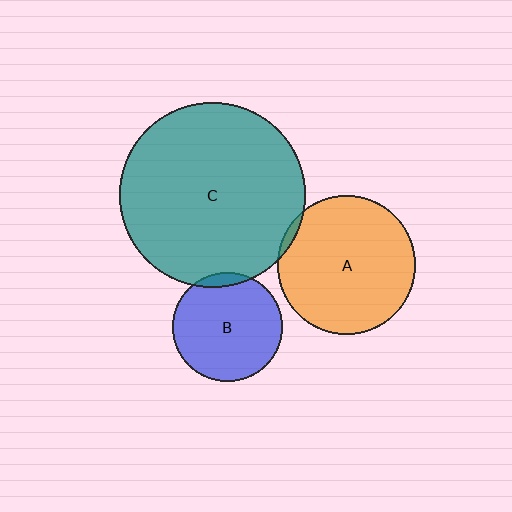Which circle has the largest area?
Circle C (teal).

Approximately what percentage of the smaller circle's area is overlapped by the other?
Approximately 5%.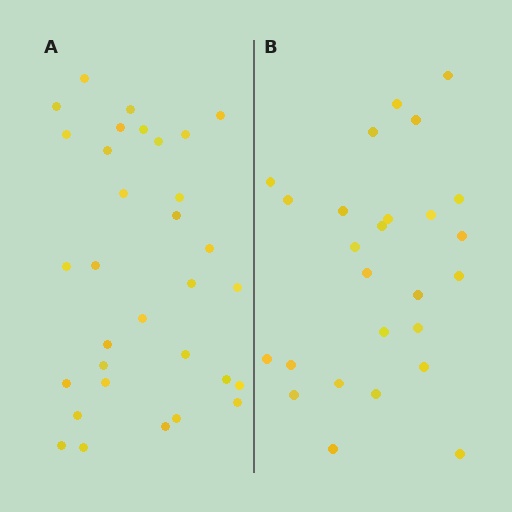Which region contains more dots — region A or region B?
Region A (the left region) has more dots.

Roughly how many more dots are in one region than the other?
Region A has about 6 more dots than region B.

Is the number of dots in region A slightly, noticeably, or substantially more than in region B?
Region A has only slightly more — the two regions are fairly close. The ratio is roughly 1.2 to 1.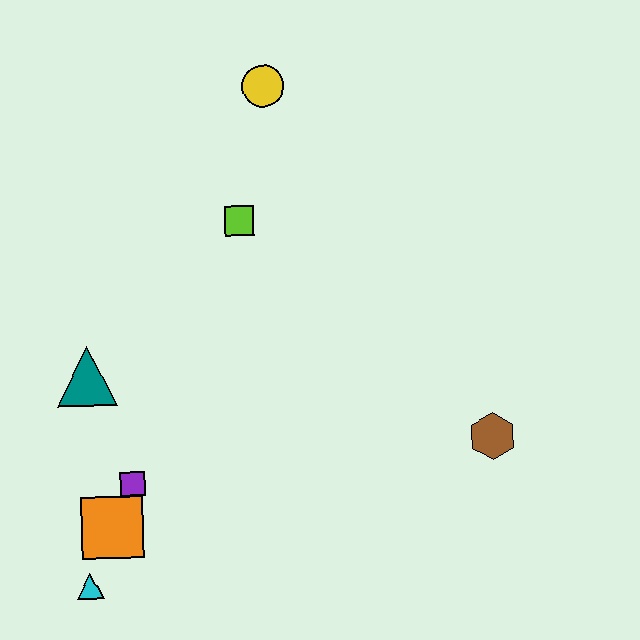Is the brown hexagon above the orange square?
Yes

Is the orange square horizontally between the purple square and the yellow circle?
No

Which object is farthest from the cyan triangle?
The yellow circle is farthest from the cyan triangle.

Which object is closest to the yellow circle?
The lime square is closest to the yellow circle.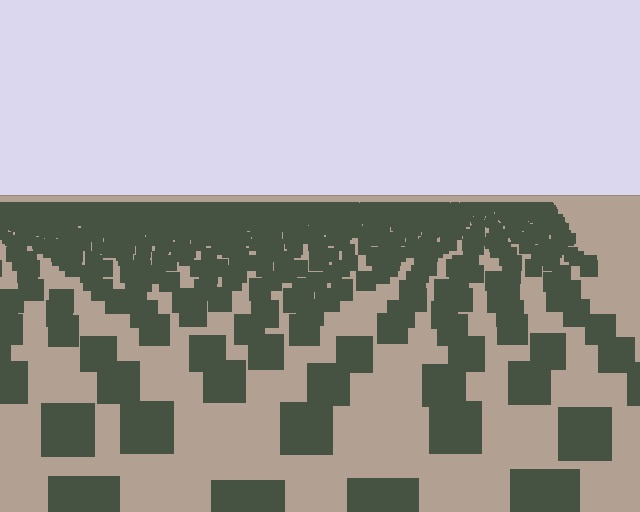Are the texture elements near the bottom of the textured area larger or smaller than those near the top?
Larger. Near the bottom, elements are closer to the viewer and appear at a bigger on-screen size.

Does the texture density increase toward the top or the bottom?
Density increases toward the top.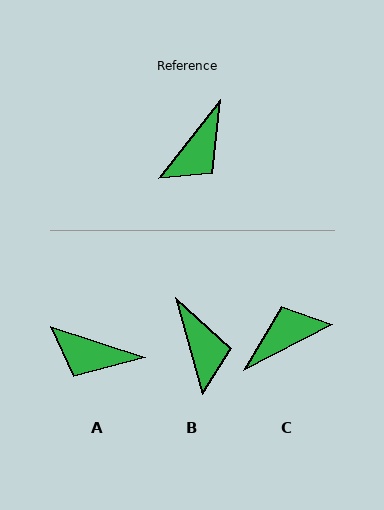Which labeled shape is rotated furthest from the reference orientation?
C, about 156 degrees away.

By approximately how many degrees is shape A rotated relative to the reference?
Approximately 70 degrees clockwise.